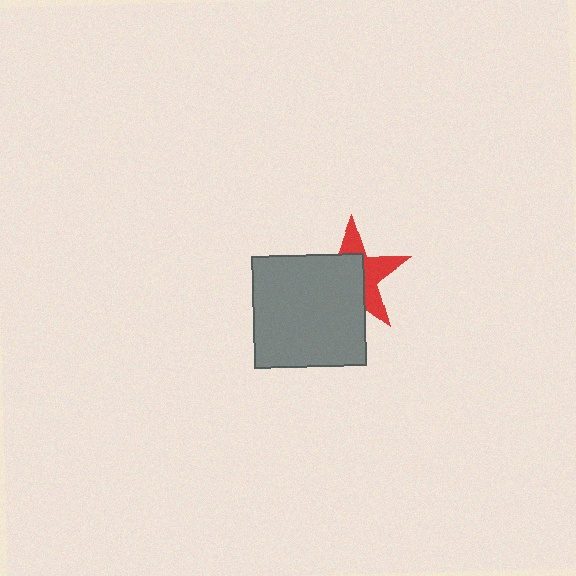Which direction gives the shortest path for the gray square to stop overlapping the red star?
Moving toward the lower-left gives the shortest separation.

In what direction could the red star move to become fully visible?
The red star could move toward the upper-right. That would shift it out from behind the gray square entirely.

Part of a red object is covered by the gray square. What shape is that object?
It is a star.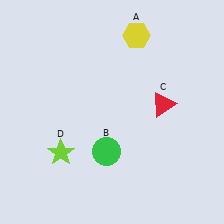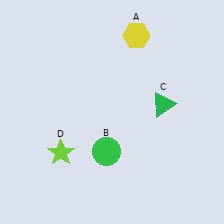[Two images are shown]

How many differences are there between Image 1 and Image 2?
There is 1 difference between the two images.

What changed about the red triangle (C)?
In Image 1, C is red. In Image 2, it changed to green.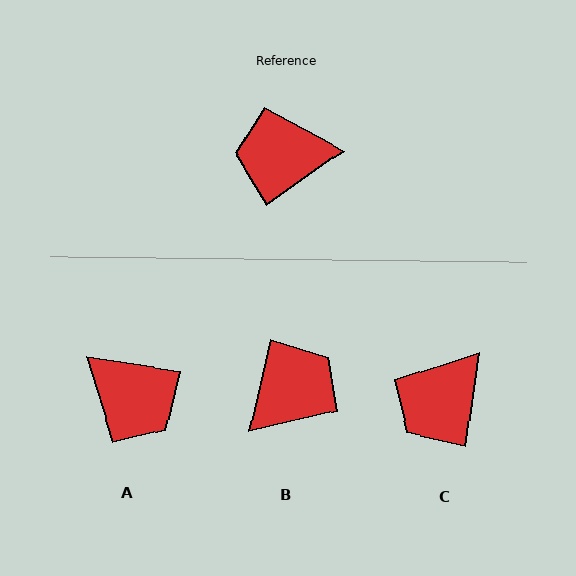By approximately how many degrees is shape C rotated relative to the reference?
Approximately 46 degrees counter-clockwise.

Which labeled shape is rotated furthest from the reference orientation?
B, about 139 degrees away.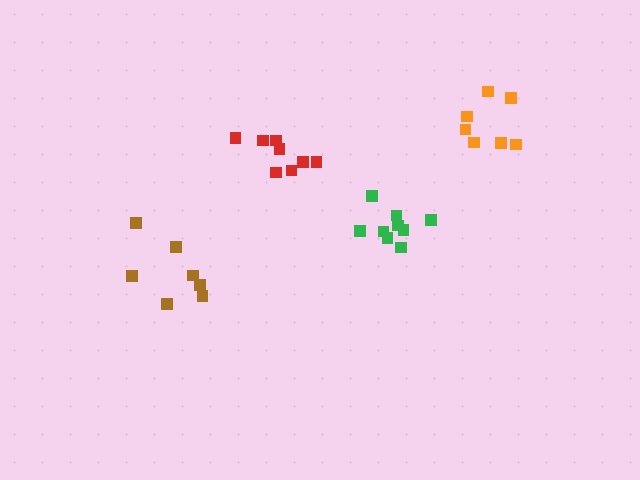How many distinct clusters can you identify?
There are 4 distinct clusters.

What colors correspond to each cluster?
The clusters are colored: orange, brown, green, red.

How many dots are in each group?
Group 1: 7 dots, Group 2: 7 dots, Group 3: 9 dots, Group 4: 8 dots (31 total).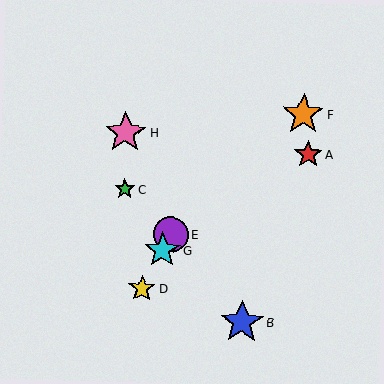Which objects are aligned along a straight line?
Objects D, E, G are aligned along a straight line.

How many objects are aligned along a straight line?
3 objects (D, E, G) are aligned along a straight line.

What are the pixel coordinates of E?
Object E is at (171, 234).